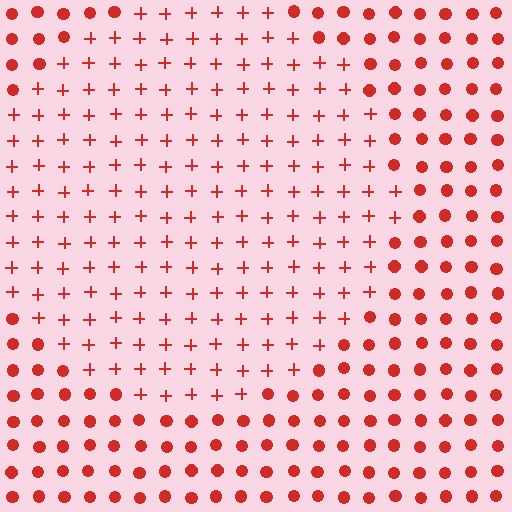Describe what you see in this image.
The image is filled with small red elements arranged in a uniform grid. A circle-shaped region contains plus signs, while the surrounding area contains circles. The boundary is defined purely by the change in element shape.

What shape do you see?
I see a circle.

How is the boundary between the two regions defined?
The boundary is defined by a change in element shape: plus signs inside vs. circles outside. All elements share the same color and spacing.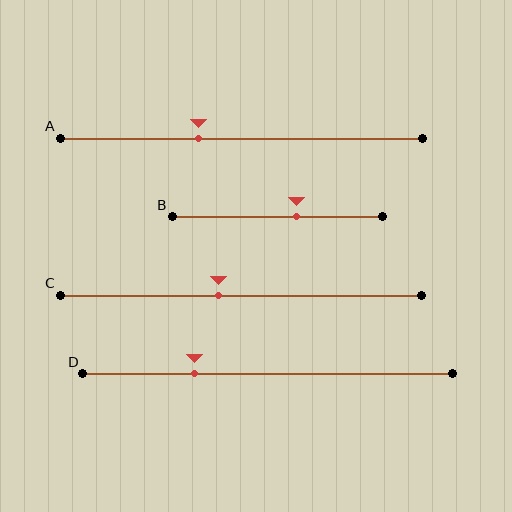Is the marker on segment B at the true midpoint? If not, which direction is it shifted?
No, the marker on segment B is shifted to the right by about 9% of the segment length.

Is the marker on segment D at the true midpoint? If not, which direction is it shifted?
No, the marker on segment D is shifted to the left by about 20% of the segment length.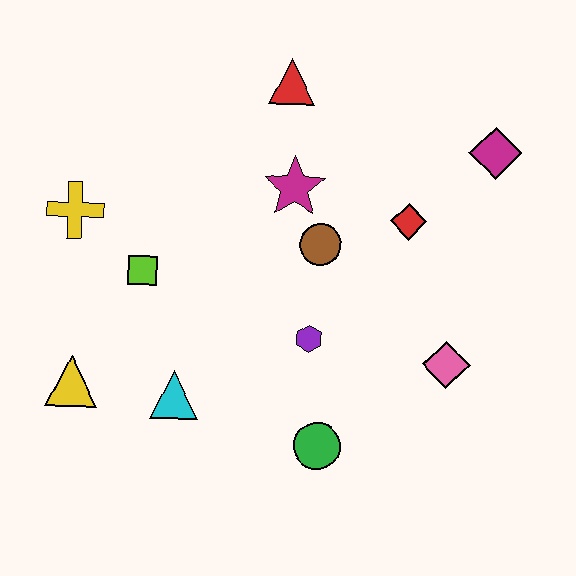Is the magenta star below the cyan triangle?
No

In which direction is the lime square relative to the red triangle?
The lime square is below the red triangle.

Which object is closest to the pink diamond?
The purple hexagon is closest to the pink diamond.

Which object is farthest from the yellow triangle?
The magenta diamond is farthest from the yellow triangle.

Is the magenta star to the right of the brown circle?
No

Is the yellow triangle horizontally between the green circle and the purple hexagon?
No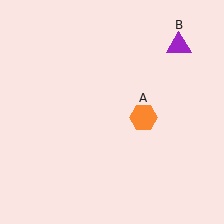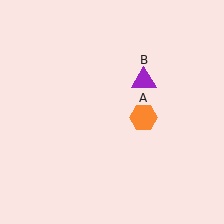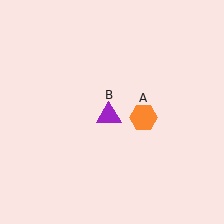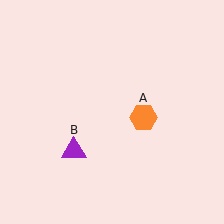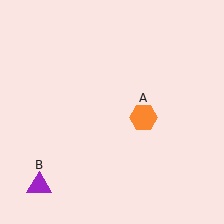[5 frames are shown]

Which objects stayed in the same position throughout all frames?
Orange hexagon (object A) remained stationary.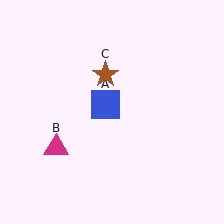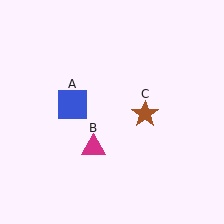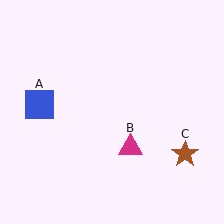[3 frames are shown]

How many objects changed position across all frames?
3 objects changed position: blue square (object A), magenta triangle (object B), brown star (object C).